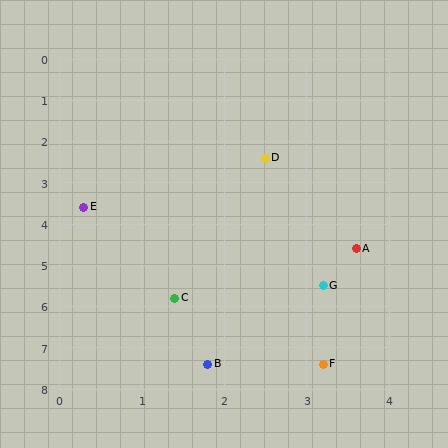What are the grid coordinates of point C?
Point C is at approximately (1.4, 5.8).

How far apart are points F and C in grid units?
Points F and C are about 2.4 grid units apart.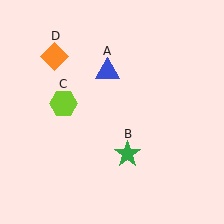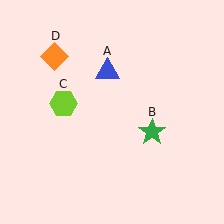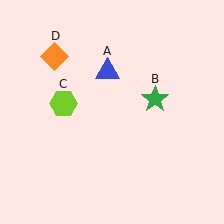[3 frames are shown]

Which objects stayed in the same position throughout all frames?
Blue triangle (object A) and lime hexagon (object C) and orange diamond (object D) remained stationary.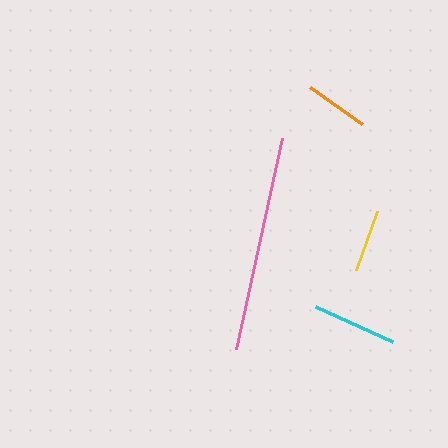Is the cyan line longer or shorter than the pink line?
The pink line is longer than the cyan line.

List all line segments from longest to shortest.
From longest to shortest: pink, cyan, orange, yellow.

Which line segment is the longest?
The pink line is the longest at approximately 216 pixels.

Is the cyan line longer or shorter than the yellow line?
The cyan line is longer than the yellow line.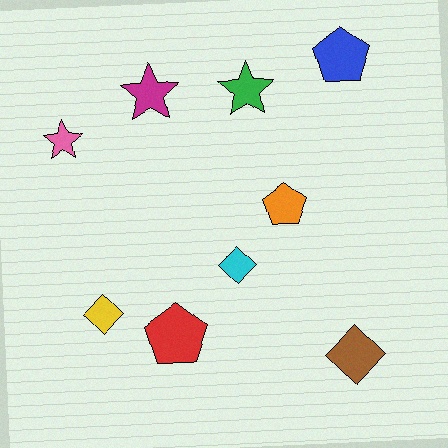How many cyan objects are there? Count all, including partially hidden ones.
There is 1 cyan object.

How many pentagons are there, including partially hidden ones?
There are 3 pentagons.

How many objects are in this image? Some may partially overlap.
There are 9 objects.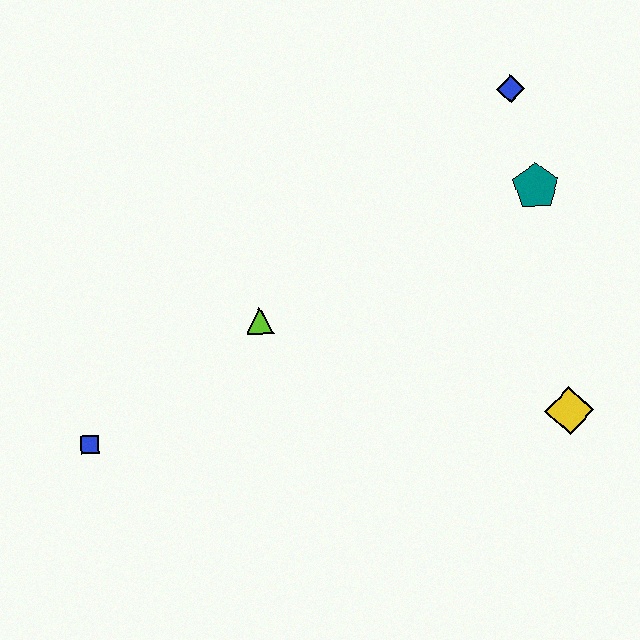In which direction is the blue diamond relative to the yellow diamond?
The blue diamond is above the yellow diamond.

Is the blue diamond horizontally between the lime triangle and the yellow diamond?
Yes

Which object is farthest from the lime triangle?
The blue diamond is farthest from the lime triangle.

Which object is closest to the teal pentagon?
The blue diamond is closest to the teal pentagon.